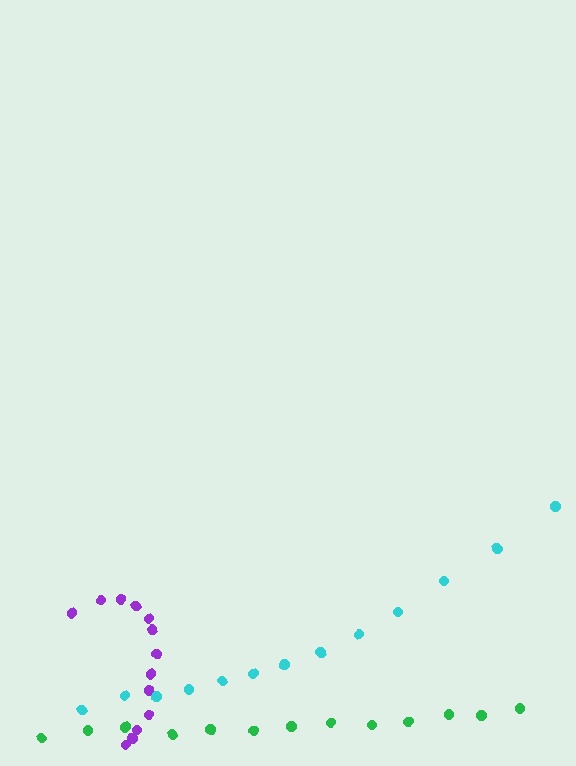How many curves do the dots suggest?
There are 3 distinct paths.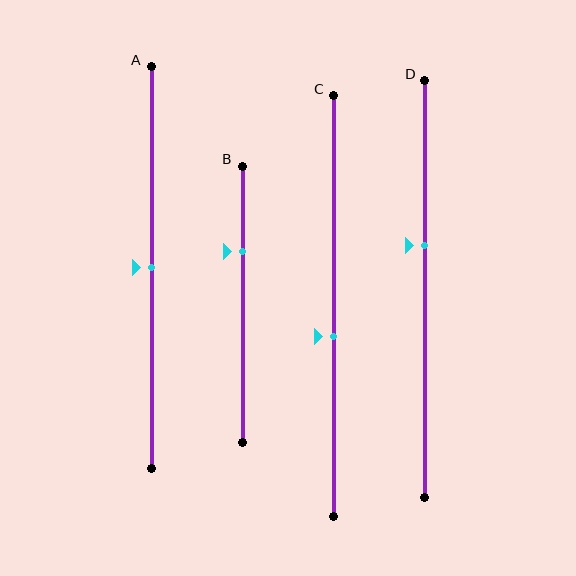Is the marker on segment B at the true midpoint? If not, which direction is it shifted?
No, the marker on segment B is shifted upward by about 19% of the segment length.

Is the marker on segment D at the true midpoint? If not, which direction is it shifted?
No, the marker on segment D is shifted upward by about 10% of the segment length.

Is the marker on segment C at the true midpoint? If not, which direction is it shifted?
No, the marker on segment C is shifted downward by about 7% of the segment length.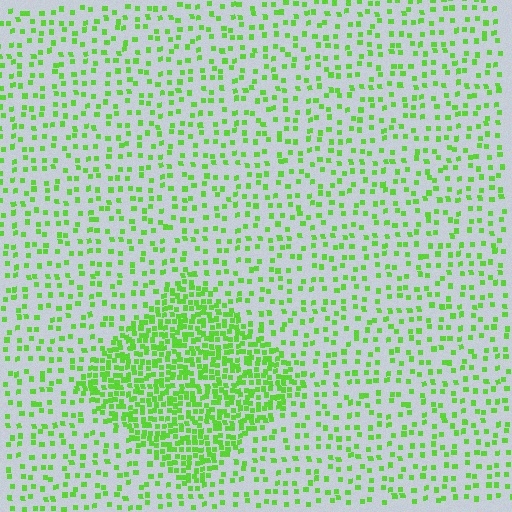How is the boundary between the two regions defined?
The boundary is defined by a change in element density (approximately 2.7x ratio). All elements are the same color, size, and shape.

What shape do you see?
I see a diamond.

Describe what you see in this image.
The image contains small lime elements arranged at two different densities. A diamond-shaped region is visible where the elements are more densely packed than the surrounding area.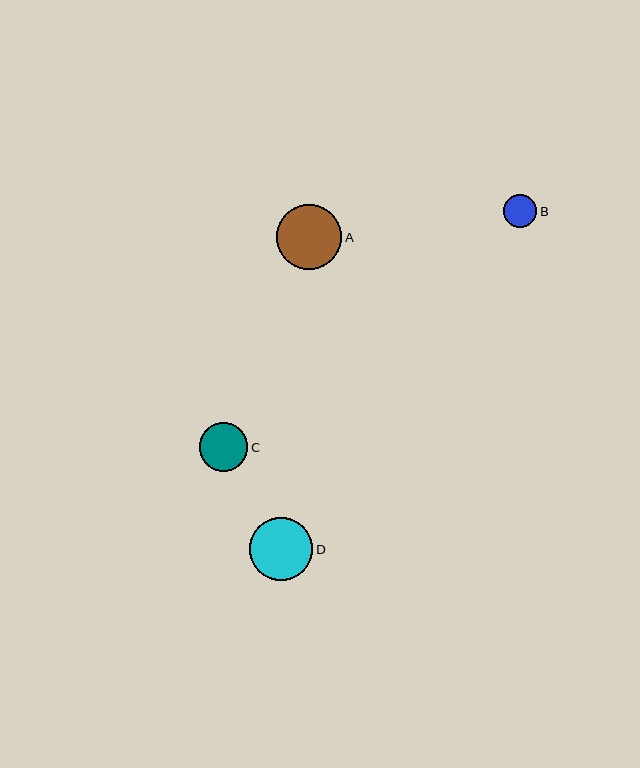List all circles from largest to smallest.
From largest to smallest: A, D, C, B.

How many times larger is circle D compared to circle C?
Circle D is approximately 1.3 times the size of circle C.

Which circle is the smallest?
Circle B is the smallest with a size of approximately 33 pixels.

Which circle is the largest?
Circle A is the largest with a size of approximately 65 pixels.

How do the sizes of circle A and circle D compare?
Circle A and circle D are approximately the same size.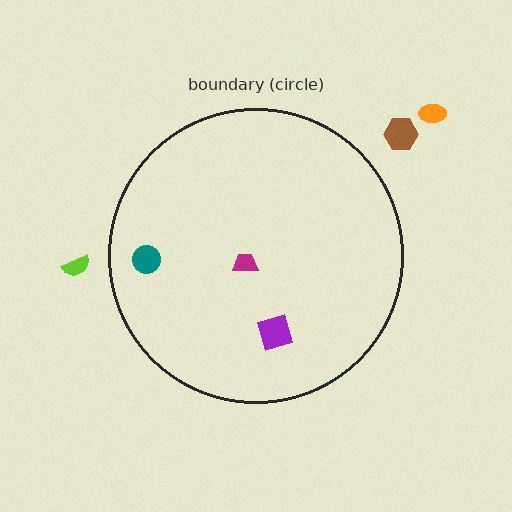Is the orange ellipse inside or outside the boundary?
Outside.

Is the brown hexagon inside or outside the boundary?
Outside.